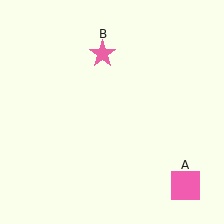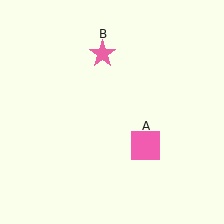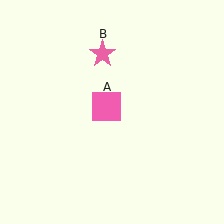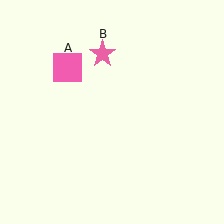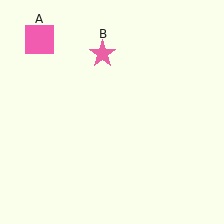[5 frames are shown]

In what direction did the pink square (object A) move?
The pink square (object A) moved up and to the left.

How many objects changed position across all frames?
1 object changed position: pink square (object A).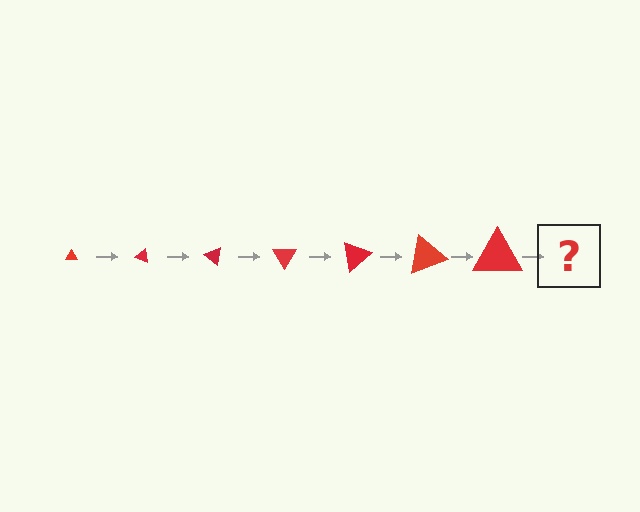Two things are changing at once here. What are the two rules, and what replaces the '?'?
The two rules are that the triangle grows larger each step and it rotates 20 degrees each step. The '?' should be a triangle, larger than the previous one and rotated 140 degrees from the start.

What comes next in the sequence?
The next element should be a triangle, larger than the previous one and rotated 140 degrees from the start.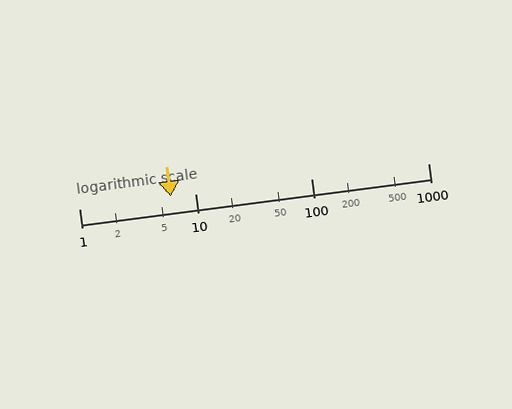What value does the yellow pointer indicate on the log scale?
The pointer indicates approximately 6.2.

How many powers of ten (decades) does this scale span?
The scale spans 3 decades, from 1 to 1000.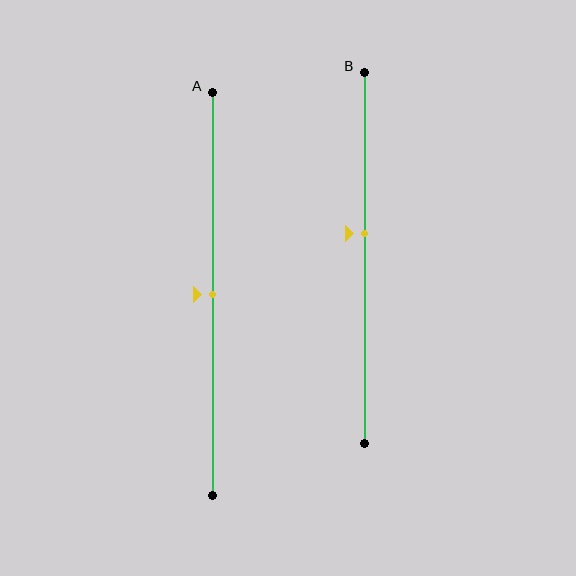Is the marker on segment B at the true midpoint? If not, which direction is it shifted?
No, the marker on segment B is shifted upward by about 7% of the segment length.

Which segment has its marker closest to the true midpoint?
Segment A has its marker closest to the true midpoint.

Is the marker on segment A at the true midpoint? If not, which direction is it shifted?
Yes, the marker on segment A is at the true midpoint.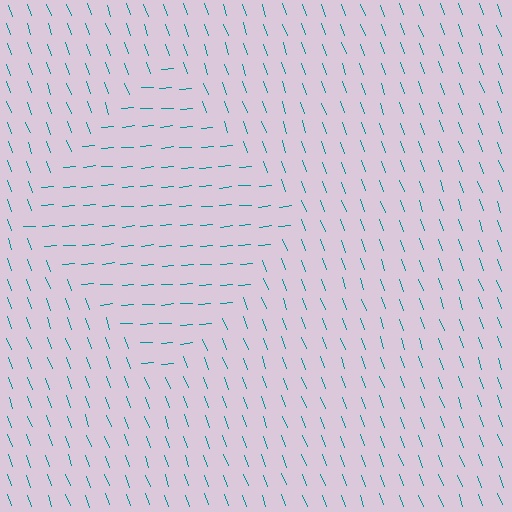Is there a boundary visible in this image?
Yes, there is a texture boundary formed by a change in line orientation.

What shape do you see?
I see a diamond.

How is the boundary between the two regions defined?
The boundary is defined purely by a change in line orientation (approximately 75 degrees difference). All lines are the same color and thickness.